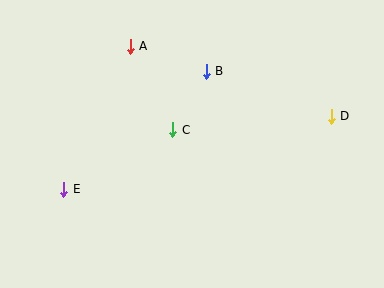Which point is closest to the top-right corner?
Point D is closest to the top-right corner.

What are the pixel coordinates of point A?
Point A is at (130, 46).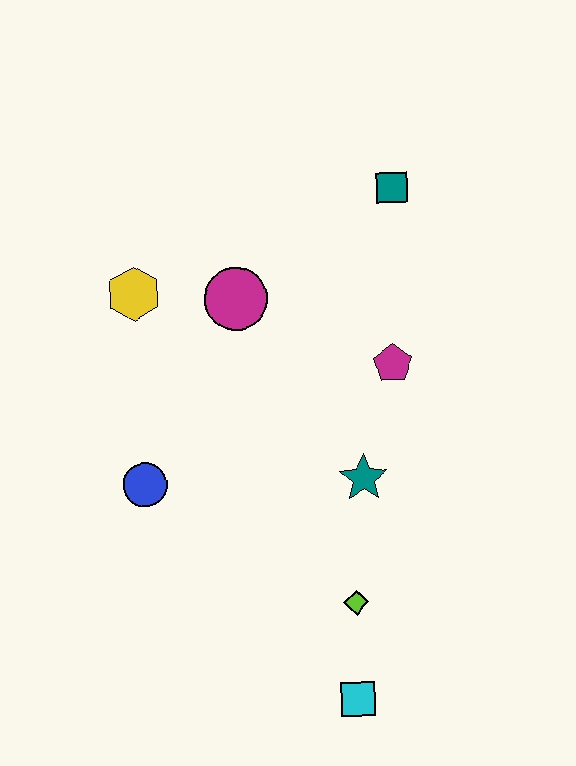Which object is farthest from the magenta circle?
The cyan square is farthest from the magenta circle.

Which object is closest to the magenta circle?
The yellow hexagon is closest to the magenta circle.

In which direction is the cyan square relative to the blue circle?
The cyan square is below the blue circle.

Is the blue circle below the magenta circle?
Yes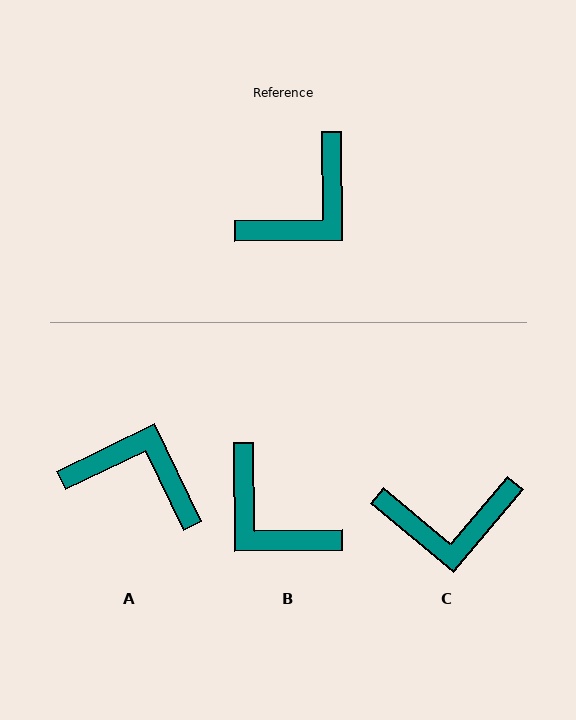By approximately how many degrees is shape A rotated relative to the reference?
Approximately 115 degrees counter-clockwise.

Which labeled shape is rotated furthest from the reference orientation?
A, about 115 degrees away.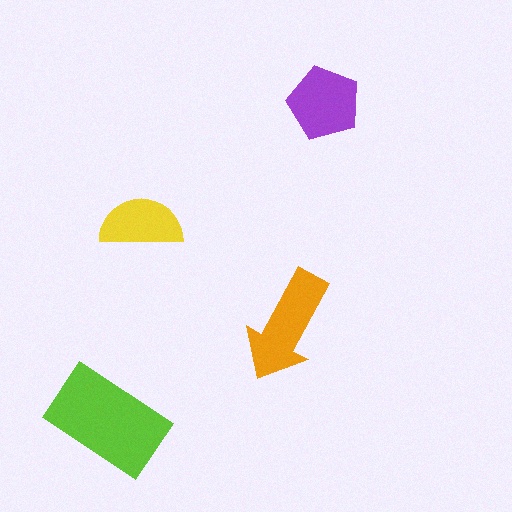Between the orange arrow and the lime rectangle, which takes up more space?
The lime rectangle.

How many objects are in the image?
There are 4 objects in the image.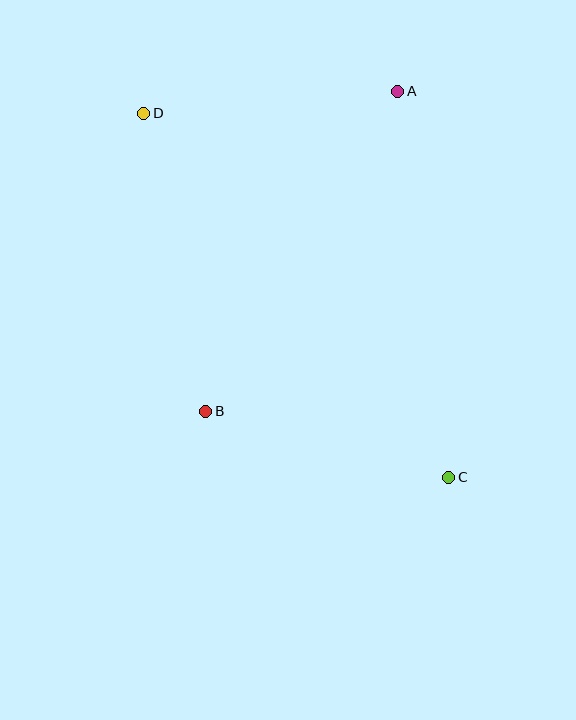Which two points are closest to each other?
Points B and C are closest to each other.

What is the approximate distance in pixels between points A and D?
The distance between A and D is approximately 255 pixels.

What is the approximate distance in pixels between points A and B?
The distance between A and B is approximately 373 pixels.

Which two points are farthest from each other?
Points C and D are farthest from each other.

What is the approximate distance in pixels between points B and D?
The distance between B and D is approximately 305 pixels.